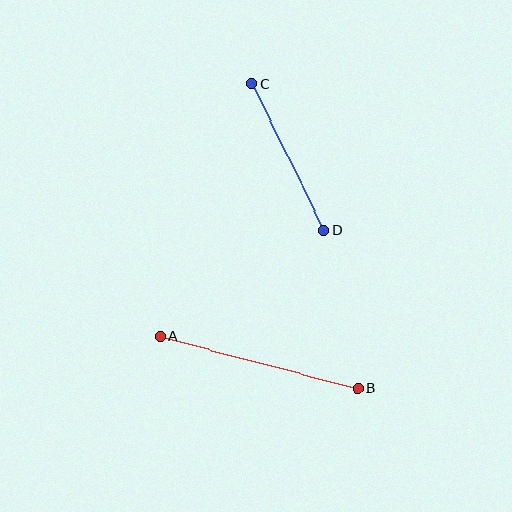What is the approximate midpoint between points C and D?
The midpoint is at approximately (288, 157) pixels.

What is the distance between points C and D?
The distance is approximately 163 pixels.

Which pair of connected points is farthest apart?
Points A and B are farthest apart.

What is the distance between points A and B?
The distance is approximately 204 pixels.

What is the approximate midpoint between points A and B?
The midpoint is at approximately (259, 362) pixels.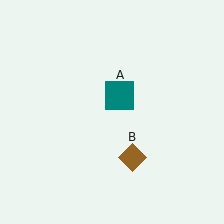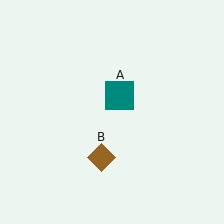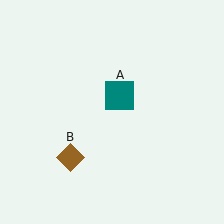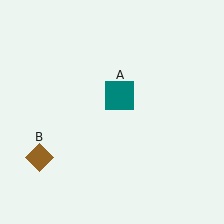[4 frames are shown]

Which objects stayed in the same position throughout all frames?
Teal square (object A) remained stationary.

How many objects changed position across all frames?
1 object changed position: brown diamond (object B).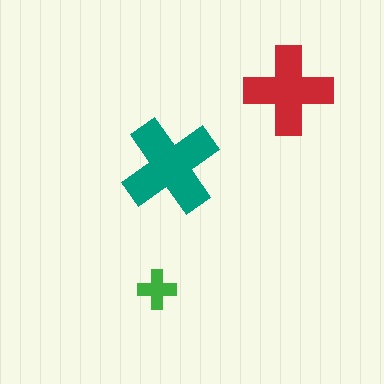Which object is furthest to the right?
The red cross is rightmost.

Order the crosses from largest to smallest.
the teal one, the red one, the green one.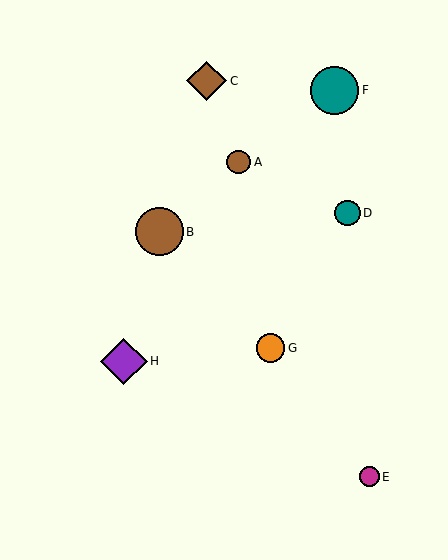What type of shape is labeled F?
Shape F is a teal circle.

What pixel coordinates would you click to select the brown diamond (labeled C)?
Click at (207, 81) to select the brown diamond C.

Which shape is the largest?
The brown circle (labeled B) is the largest.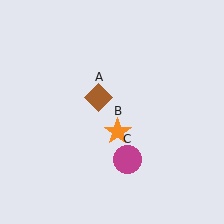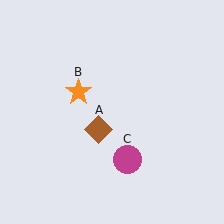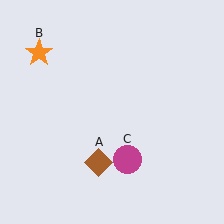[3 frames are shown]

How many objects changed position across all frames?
2 objects changed position: brown diamond (object A), orange star (object B).